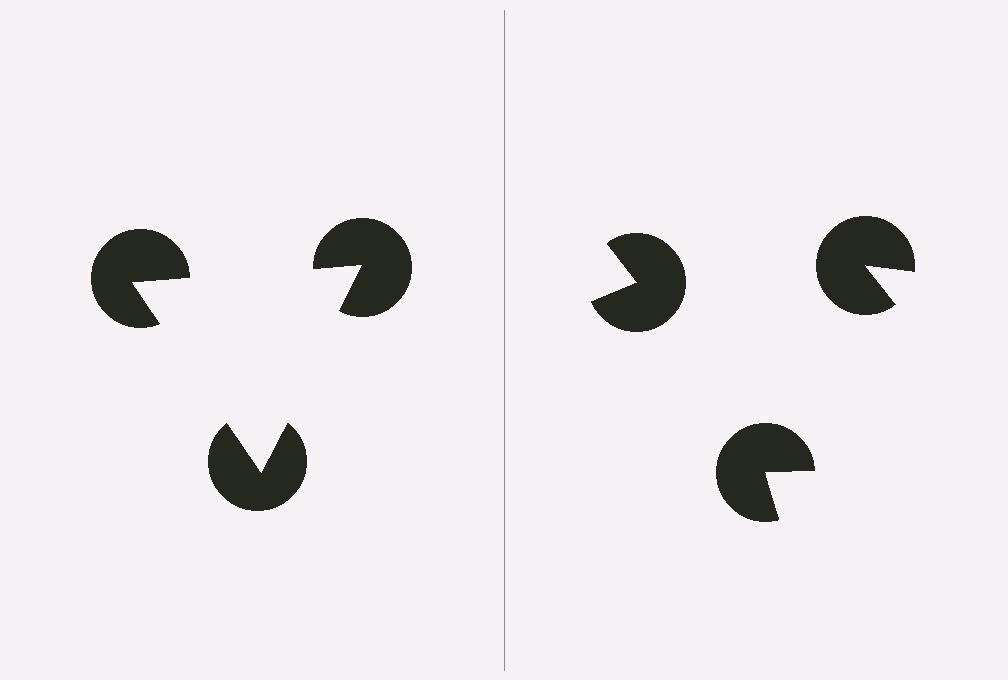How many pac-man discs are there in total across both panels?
6 — 3 on each side.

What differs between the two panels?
The pac-man discs are positioned identically on both sides; only the wedge orientations differ. On the left they align to a triangle; on the right they are misaligned.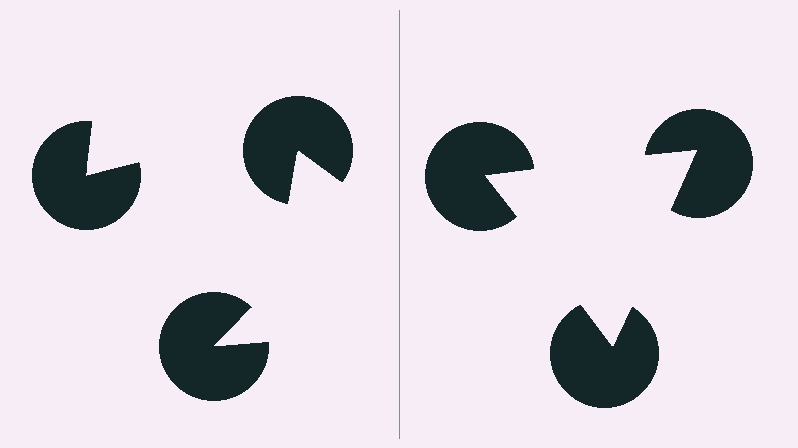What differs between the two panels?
The pac-man discs are positioned identically on both sides; only the wedge orientations differ. On the right they align to a triangle; on the left they are misaligned.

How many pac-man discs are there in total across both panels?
6 — 3 on each side.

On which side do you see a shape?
An illusory triangle appears on the right side. On the left side the wedge cuts are rotated, so no coherent shape forms.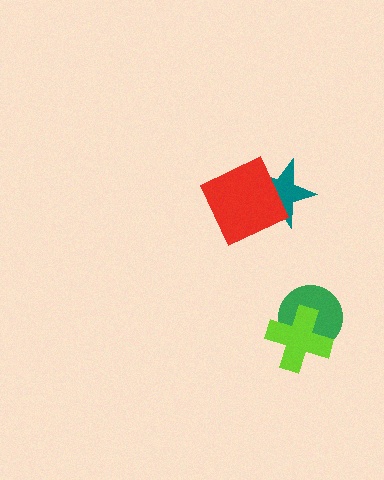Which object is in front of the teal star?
The red square is in front of the teal star.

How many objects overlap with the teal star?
1 object overlaps with the teal star.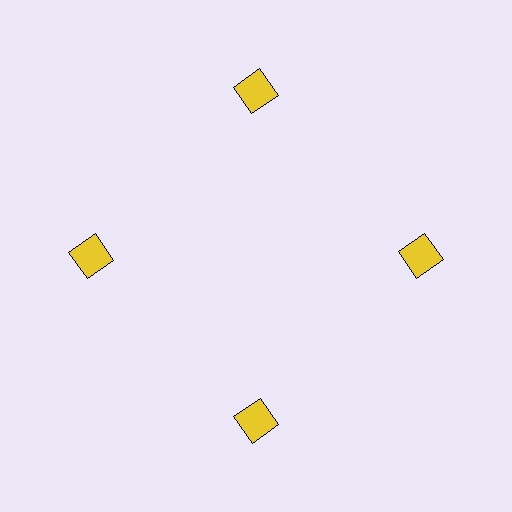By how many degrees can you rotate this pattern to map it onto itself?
The pattern maps onto itself every 90 degrees of rotation.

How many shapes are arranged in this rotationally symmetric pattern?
There are 4 shapes, arranged in 4 groups of 1.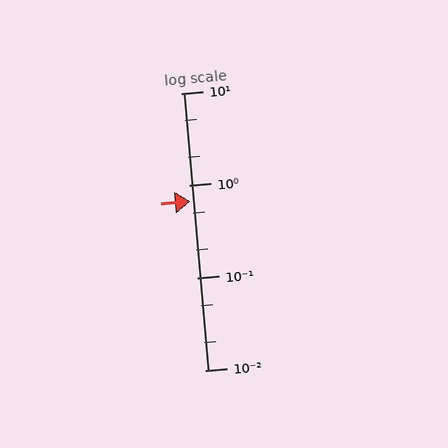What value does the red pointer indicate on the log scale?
The pointer indicates approximately 0.68.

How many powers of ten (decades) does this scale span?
The scale spans 3 decades, from 0.01 to 10.